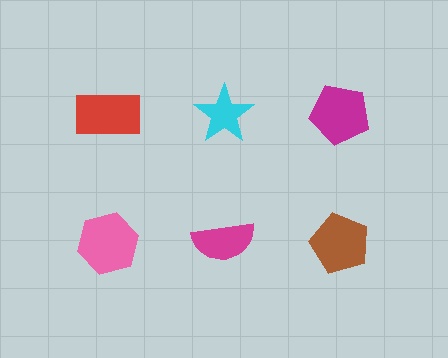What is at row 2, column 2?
A magenta semicircle.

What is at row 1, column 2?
A cyan star.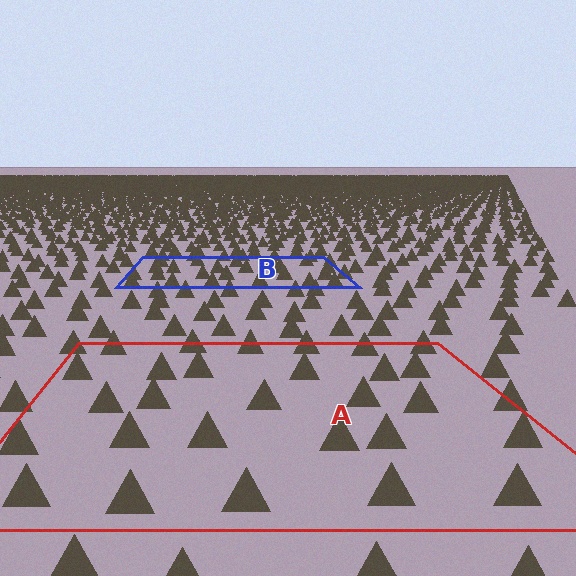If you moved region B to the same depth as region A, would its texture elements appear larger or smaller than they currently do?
They would appear larger. At a closer depth, the same texture elements are projected at a bigger on-screen size.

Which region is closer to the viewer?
Region A is closer. The texture elements there are larger and more spread out.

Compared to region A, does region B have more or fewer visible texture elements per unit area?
Region B has more texture elements per unit area — they are packed more densely because it is farther away.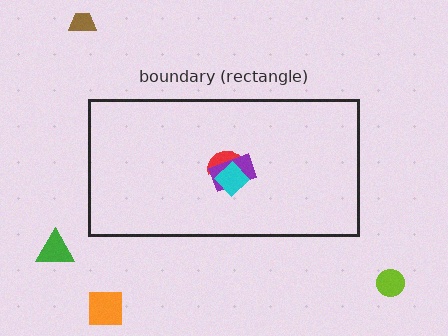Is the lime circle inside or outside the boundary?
Outside.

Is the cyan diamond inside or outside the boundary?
Inside.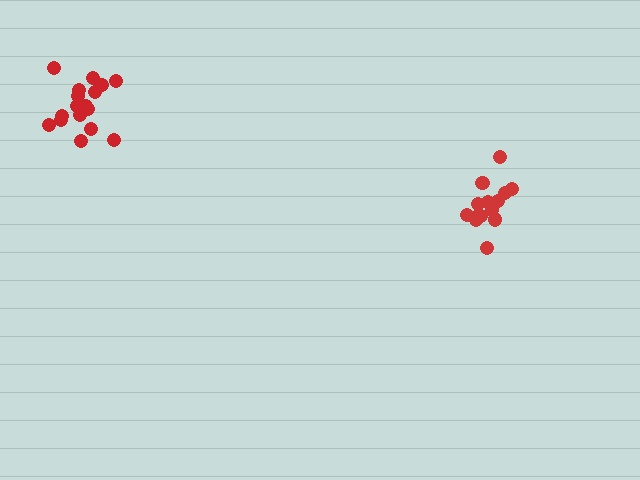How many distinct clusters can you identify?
There are 2 distinct clusters.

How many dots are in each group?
Group 1: 17 dots, Group 2: 15 dots (32 total).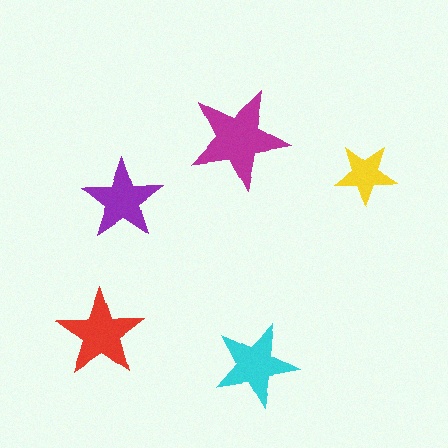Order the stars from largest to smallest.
the magenta one, the red one, the cyan one, the purple one, the yellow one.